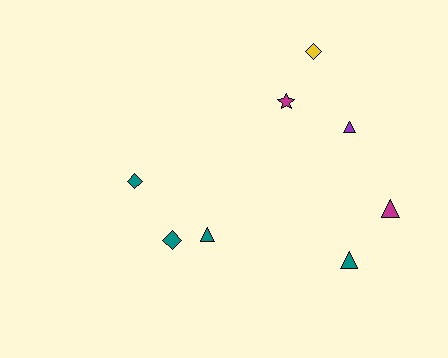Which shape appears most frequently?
Triangle, with 4 objects.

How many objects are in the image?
There are 8 objects.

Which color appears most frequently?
Teal, with 4 objects.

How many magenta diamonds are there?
There are no magenta diamonds.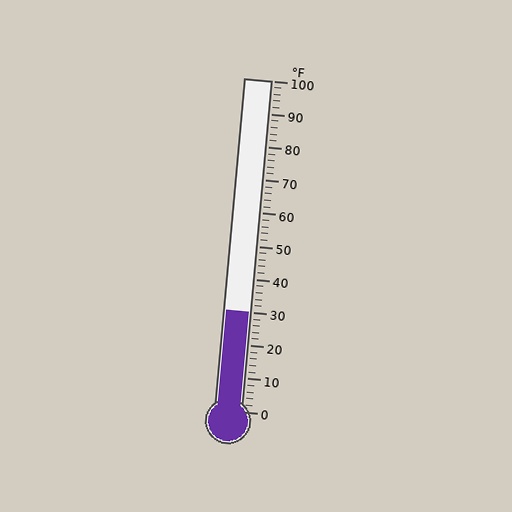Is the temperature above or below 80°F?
The temperature is below 80°F.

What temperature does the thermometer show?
The thermometer shows approximately 30°F.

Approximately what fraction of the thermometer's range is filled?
The thermometer is filled to approximately 30% of its range.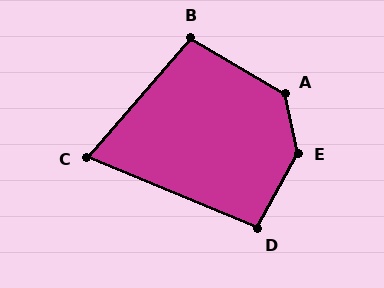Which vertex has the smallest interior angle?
C, at approximately 71 degrees.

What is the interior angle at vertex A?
Approximately 132 degrees (obtuse).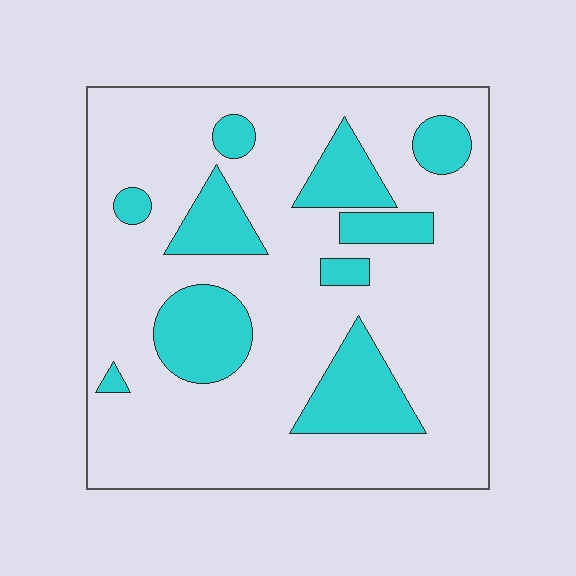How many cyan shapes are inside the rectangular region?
10.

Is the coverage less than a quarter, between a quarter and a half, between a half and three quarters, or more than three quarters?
Less than a quarter.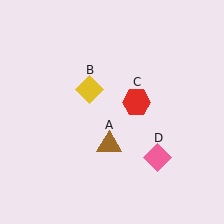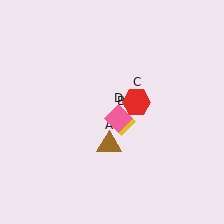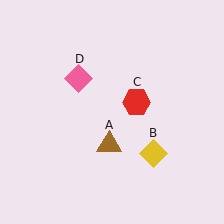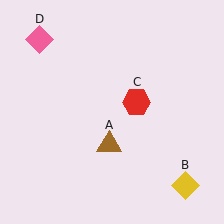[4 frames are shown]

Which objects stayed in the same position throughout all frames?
Brown triangle (object A) and red hexagon (object C) remained stationary.